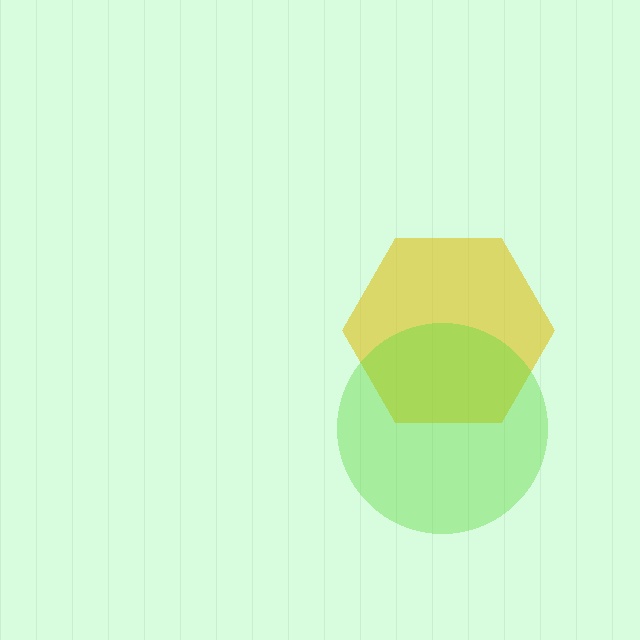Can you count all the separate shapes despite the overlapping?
Yes, there are 2 separate shapes.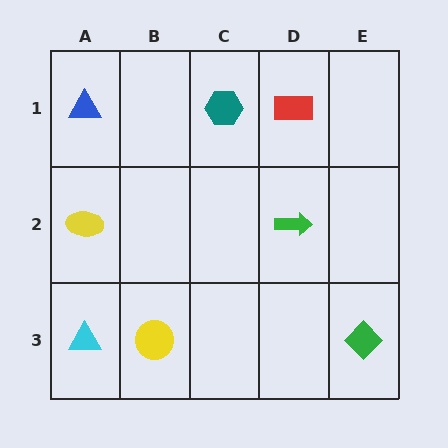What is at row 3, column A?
A cyan triangle.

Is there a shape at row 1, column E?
No, that cell is empty.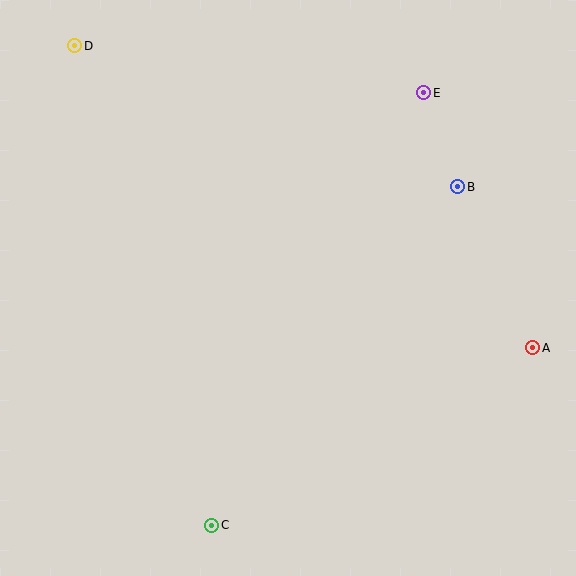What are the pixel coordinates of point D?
Point D is at (75, 46).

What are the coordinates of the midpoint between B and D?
The midpoint between B and D is at (266, 116).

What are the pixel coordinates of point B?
Point B is at (458, 187).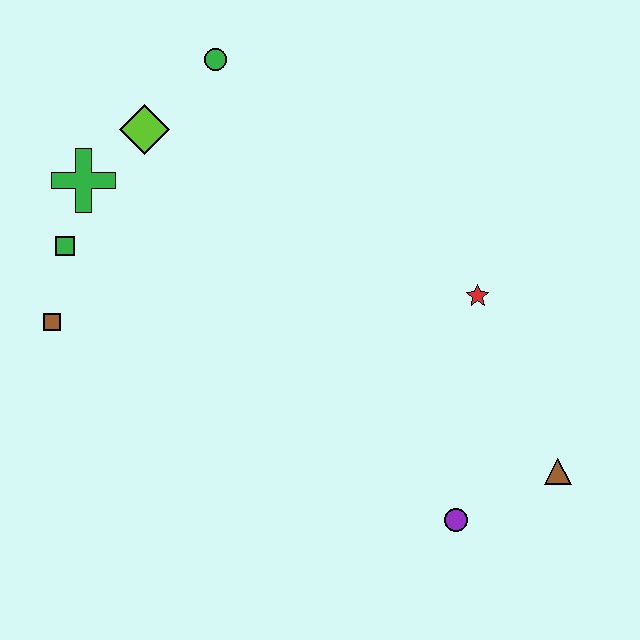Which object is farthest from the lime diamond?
The brown triangle is farthest from the lime diamond.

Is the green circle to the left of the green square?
No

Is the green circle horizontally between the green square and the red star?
Yes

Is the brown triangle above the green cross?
No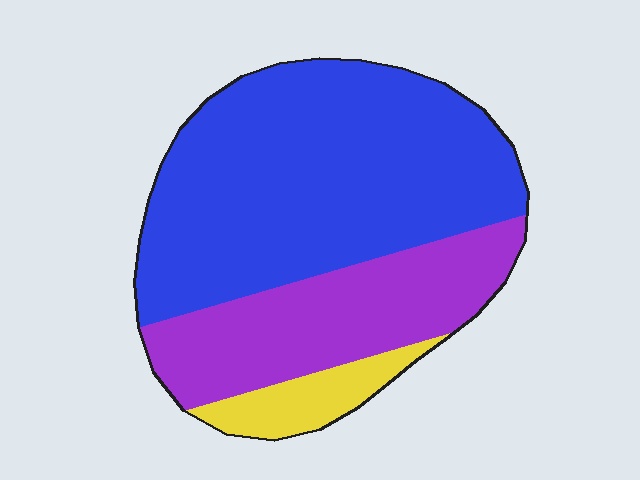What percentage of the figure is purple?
Purple covers 30% of the figure.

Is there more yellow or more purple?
Purple.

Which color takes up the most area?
Blue, at roughly 60%.